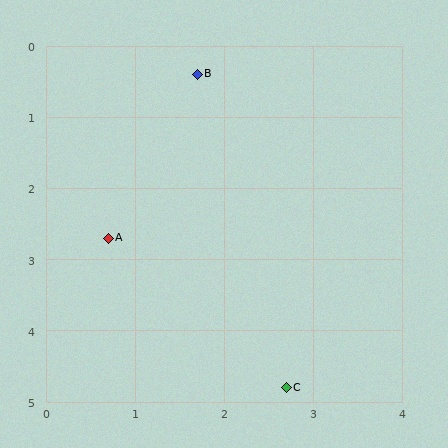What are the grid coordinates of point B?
Point B is at approximately (1.7, 0.4).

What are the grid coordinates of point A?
Point A is at approximately (0.7, 2.7).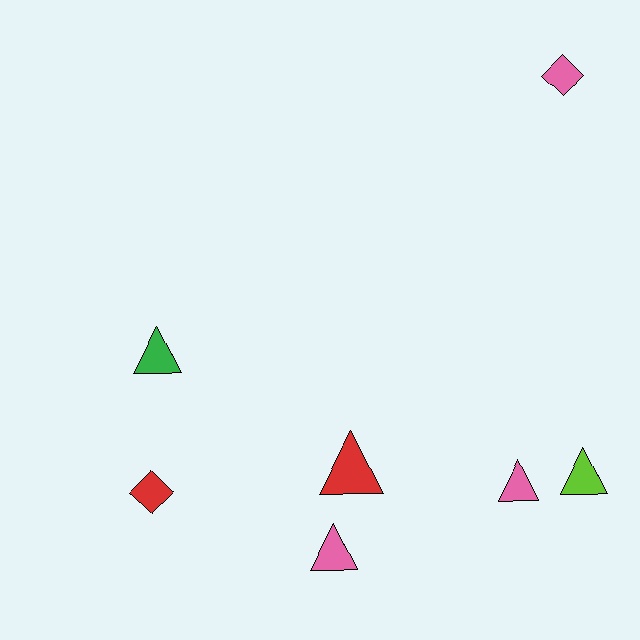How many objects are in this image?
There are 7 objects.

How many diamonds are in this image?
There are 2 diamonds.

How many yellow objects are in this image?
There are no yellow objects.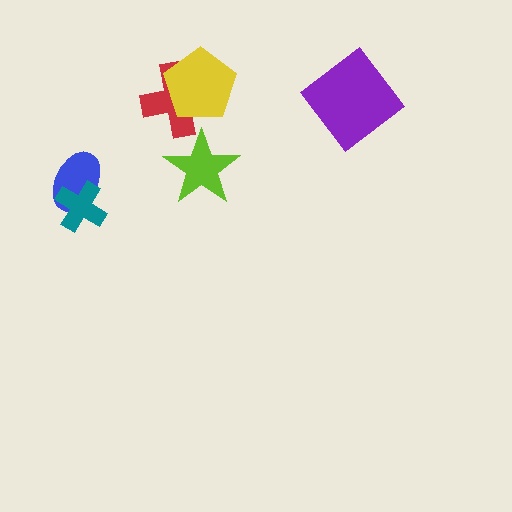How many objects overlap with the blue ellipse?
1 object overlaps with the blue ellipse.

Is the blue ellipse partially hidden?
Yes, it is partially covered by another shape.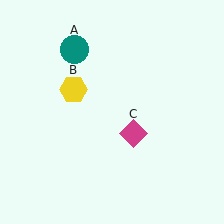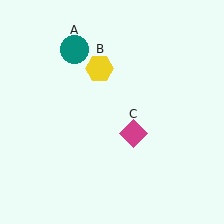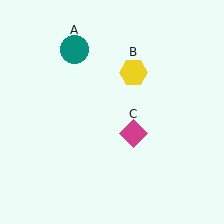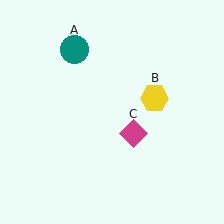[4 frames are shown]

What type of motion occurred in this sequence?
The yellow hexagon (object B) rotated clockwise around the center of the scene.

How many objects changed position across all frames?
1 object changed position: yellow hexagon (object B).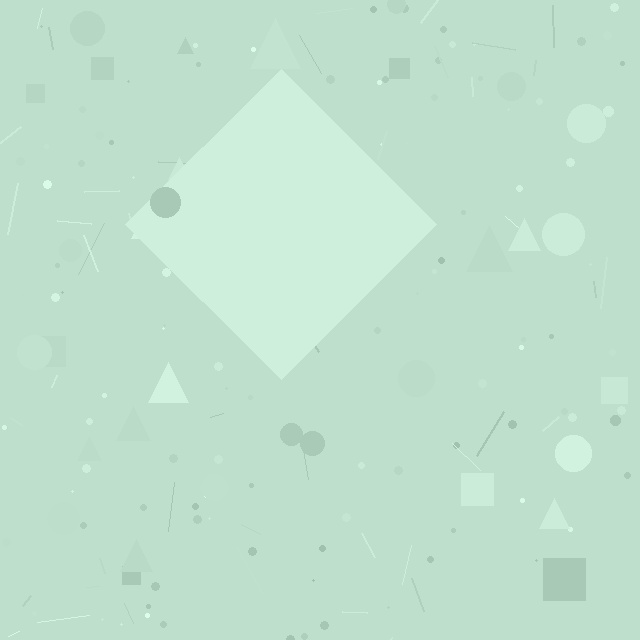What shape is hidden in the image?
A diamond is hidden in the image.